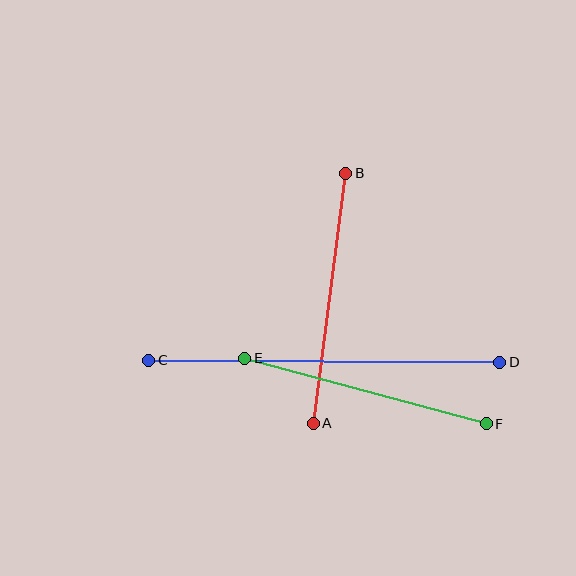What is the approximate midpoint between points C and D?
The midpoint is at approximately (324, 361) pixels.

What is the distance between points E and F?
The distance is approximately 250 pixels.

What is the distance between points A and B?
The distance is approximately 252 pixels.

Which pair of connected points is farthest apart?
Points C and D are farthest apart.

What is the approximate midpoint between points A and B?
The midpoint is at approximately (330, 298) pixels.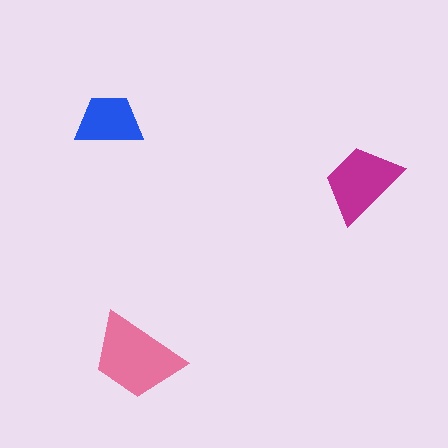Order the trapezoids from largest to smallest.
the pink one, the magenta one, the blue one.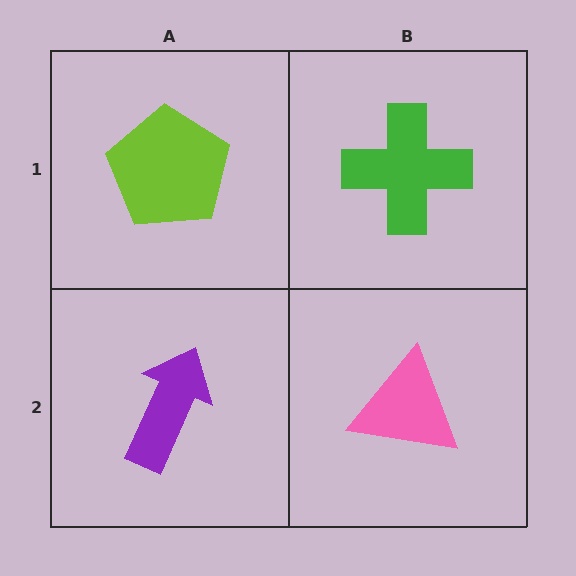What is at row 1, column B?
A green cross.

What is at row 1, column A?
A lime pentagon.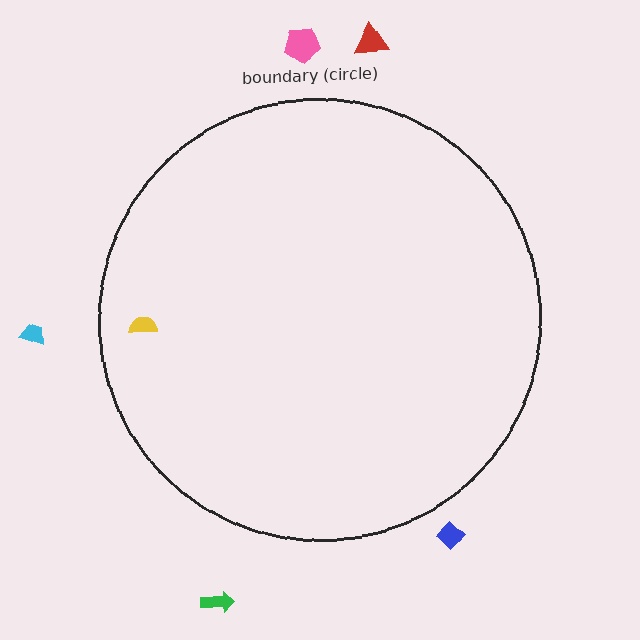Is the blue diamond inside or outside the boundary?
Outside.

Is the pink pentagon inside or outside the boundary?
Outside.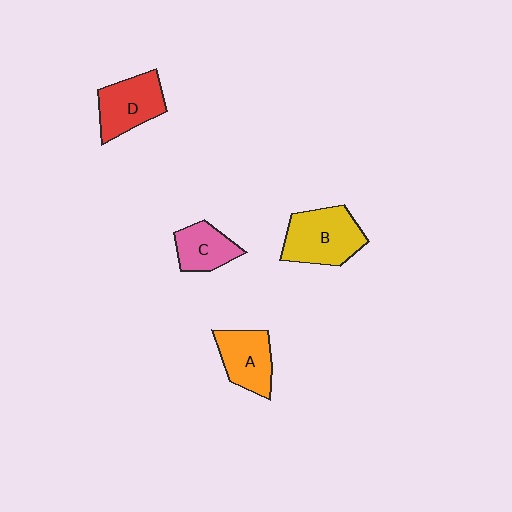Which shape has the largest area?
Shape B (yellow).